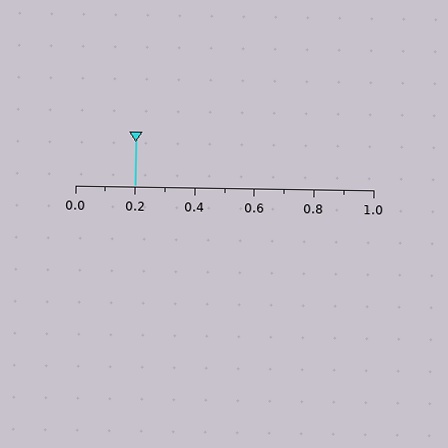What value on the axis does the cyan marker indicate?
The marker indicates approximately 0.2.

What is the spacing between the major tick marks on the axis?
The major ticks are spaced 0.2 apart.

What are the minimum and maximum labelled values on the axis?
The axis runs from 0.0 to 1.0.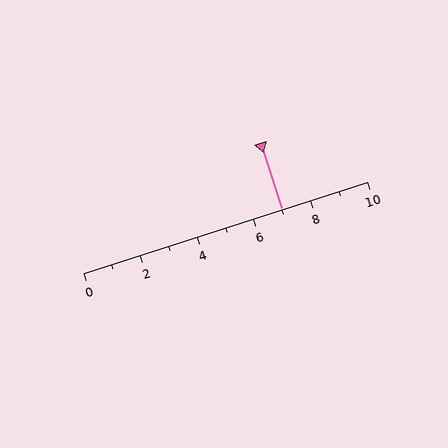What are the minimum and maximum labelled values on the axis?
The axis runs from 0 to 10.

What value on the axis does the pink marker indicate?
The marker indicates approximately 7.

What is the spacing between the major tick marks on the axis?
The major ticks are spaced 2 apart.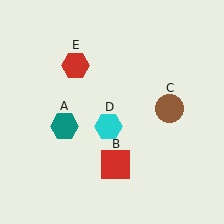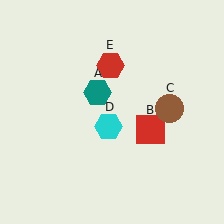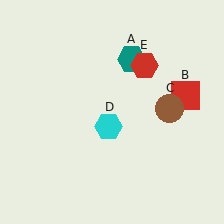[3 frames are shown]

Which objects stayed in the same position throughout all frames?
Brown circle (object C) and cyan hexagon (object D) remained stationary.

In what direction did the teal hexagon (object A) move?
The teal hexagon (object A) moved up and to the right.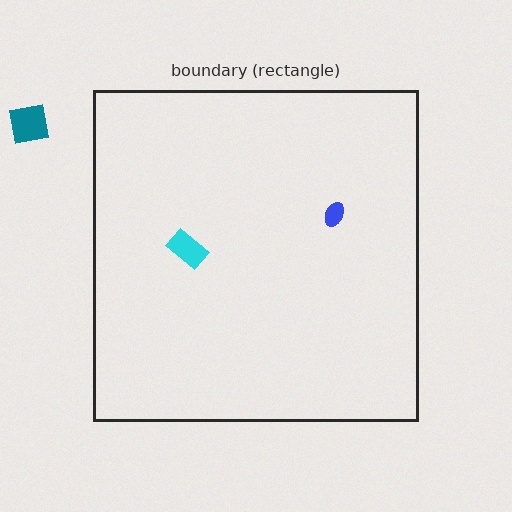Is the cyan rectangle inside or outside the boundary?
Inside.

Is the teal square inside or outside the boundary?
Outside.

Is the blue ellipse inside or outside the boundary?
Inside.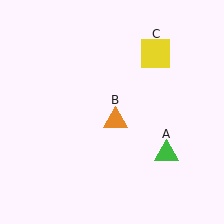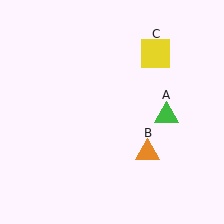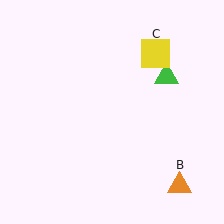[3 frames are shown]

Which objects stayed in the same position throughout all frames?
Yellow square (object C) remained stationary.